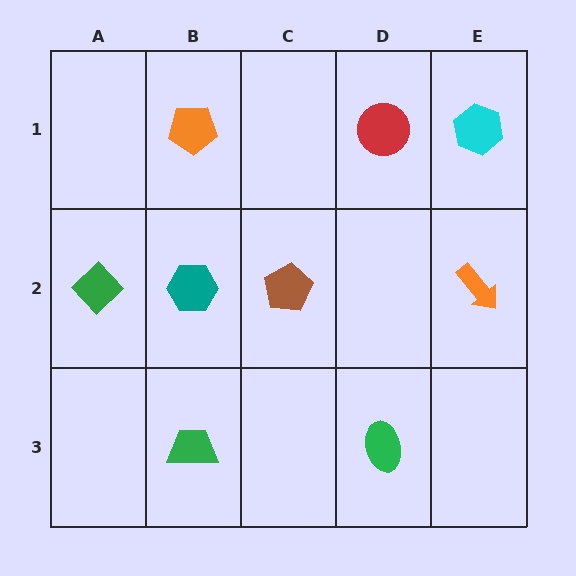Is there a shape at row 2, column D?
No, that cell is empty.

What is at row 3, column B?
A green trapezoid.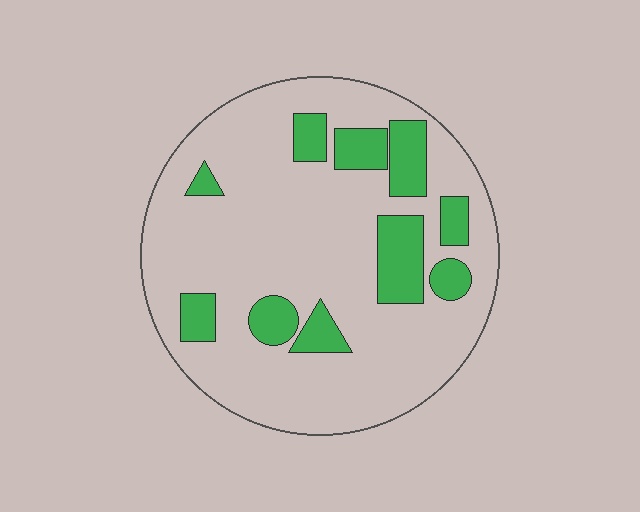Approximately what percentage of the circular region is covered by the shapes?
Approximately 20%.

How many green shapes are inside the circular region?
10.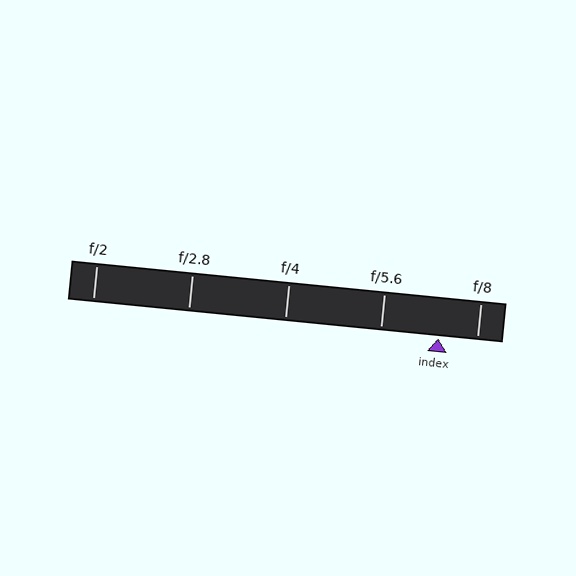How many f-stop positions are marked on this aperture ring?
There are 5 f-stop positions marked.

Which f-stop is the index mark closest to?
The index mark is closest to f/8.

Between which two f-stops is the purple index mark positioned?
The index mark is between f/5.6 and f/8.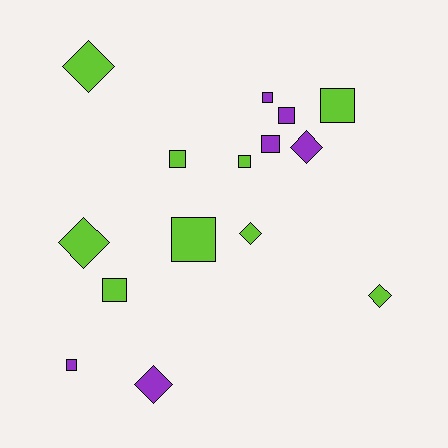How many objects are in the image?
There are 15 objects.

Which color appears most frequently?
Lime, with 9 objects.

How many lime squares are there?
There are 5 lime squares.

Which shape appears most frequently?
Square, with 9 objects.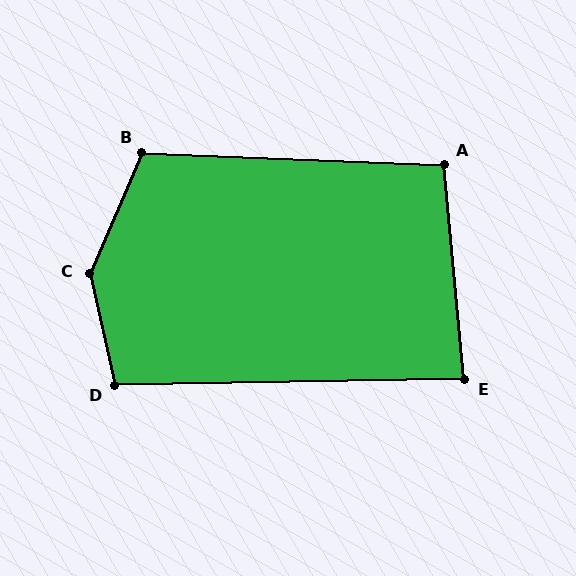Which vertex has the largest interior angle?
C, at approximately 144 degrees.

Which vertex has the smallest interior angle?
E, at approximately 85 degrees.